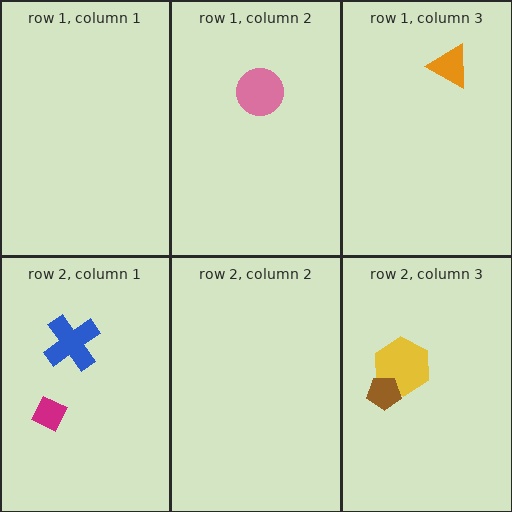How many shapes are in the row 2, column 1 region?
2.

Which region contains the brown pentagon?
The row 2, column 3 region.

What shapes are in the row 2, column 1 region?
The magenta diamond, the blue cross.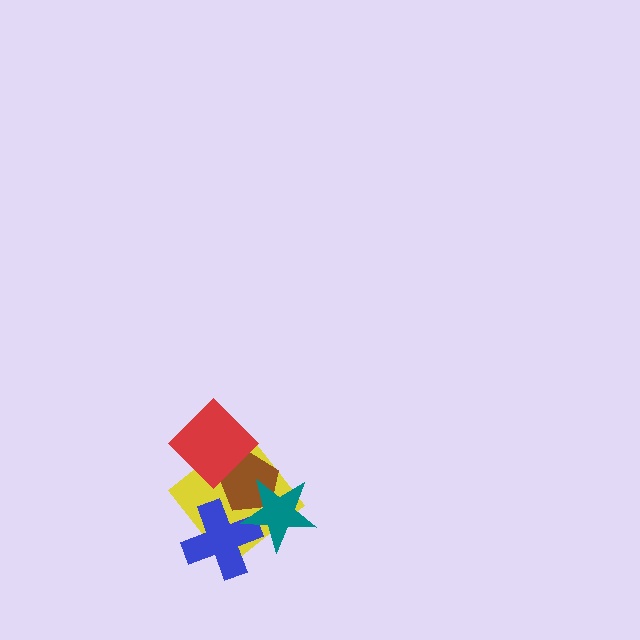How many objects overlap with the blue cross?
3 objects overlap with the blue cross.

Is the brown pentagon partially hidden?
Yes, it is partially covered by another shape.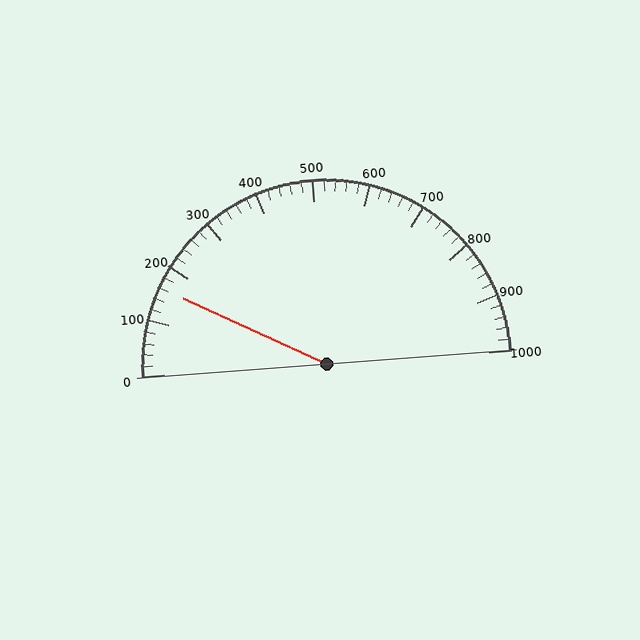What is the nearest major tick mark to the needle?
The nearest major tick mark is 200.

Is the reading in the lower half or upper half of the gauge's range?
The reading is in the lower half of the range (0 to 1000).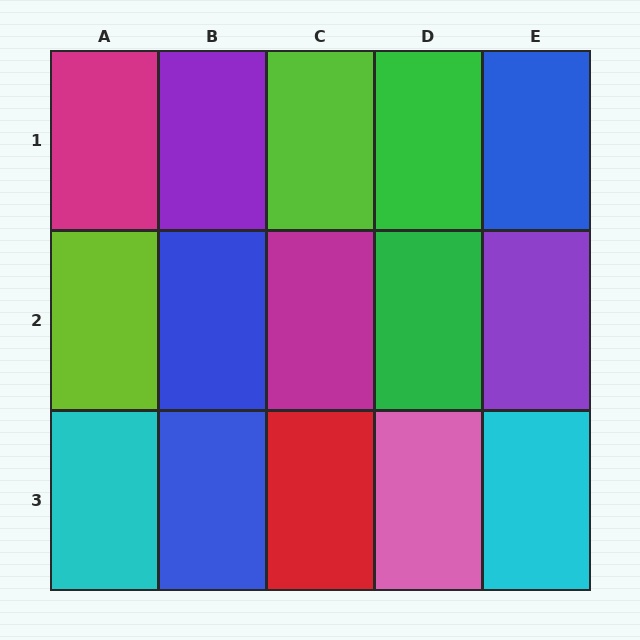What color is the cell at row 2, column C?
Magenta.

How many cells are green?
2 cells are green.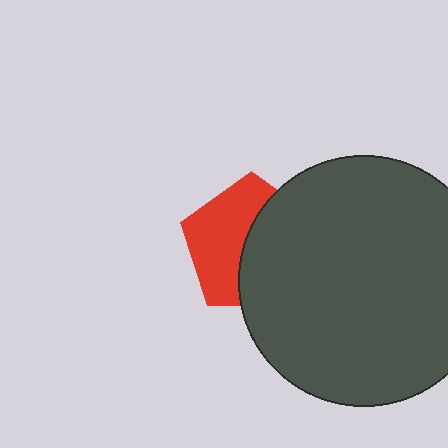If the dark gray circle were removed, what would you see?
You would see the complete red pentagon.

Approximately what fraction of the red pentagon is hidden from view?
Roughly 51% of the red pentagon is hidden behind the dark gray circle.